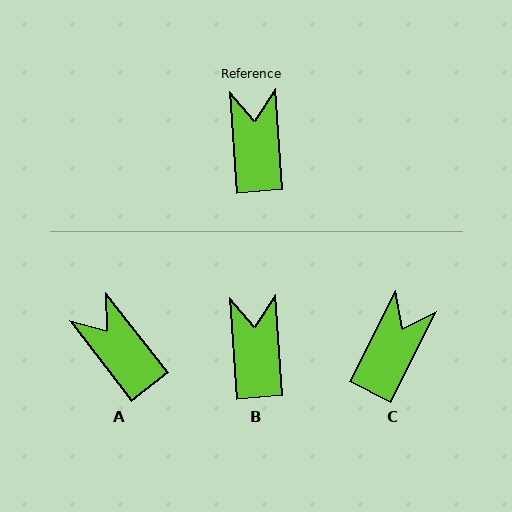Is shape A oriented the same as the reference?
No, it is off by about 34 degrees.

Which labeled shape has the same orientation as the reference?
B.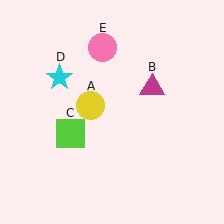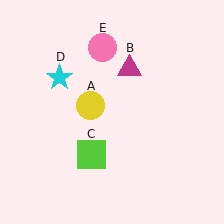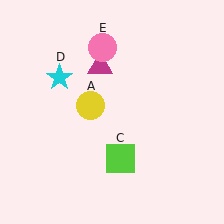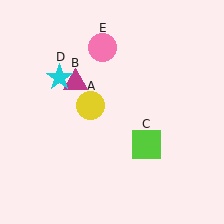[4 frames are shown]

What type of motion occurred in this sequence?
The magenta triangle (object B), lime square (object C) rotated counterclockwise around the center of the scene.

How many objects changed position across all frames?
2 objects changed position: magenta triangle (object B), lime square (object C).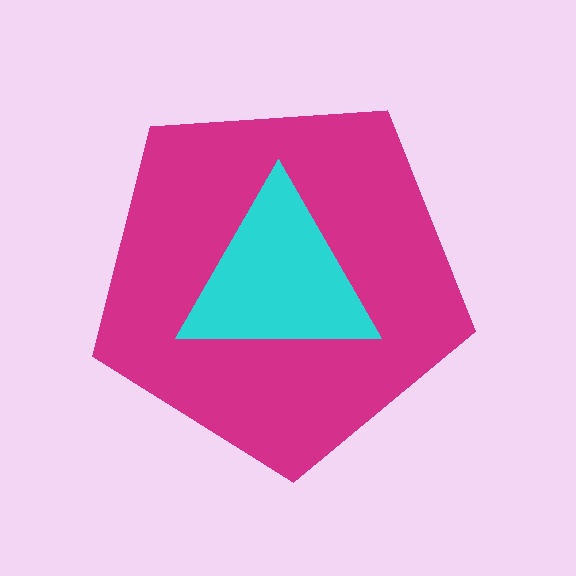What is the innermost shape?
The cyan triangle.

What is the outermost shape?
The magenta pentagon.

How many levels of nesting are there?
2.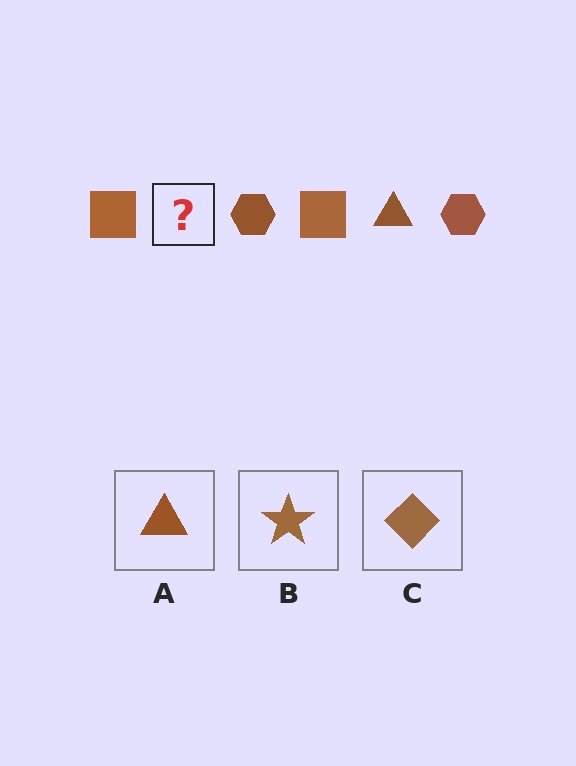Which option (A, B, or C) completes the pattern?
A.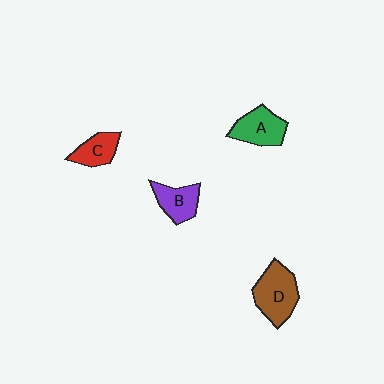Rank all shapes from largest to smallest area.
From largest to smallest: D (brown), A (green), B (purple), C (red).